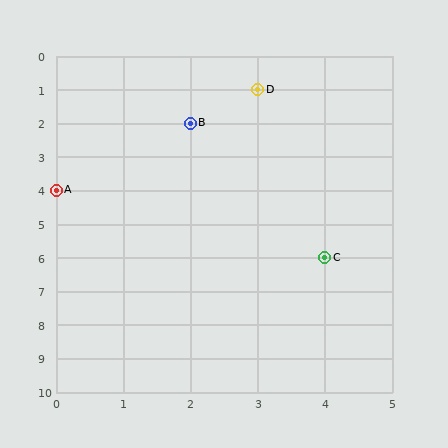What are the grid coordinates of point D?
Point D is at grid coordinates (3, 1).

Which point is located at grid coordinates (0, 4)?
Point A is at (0, 4).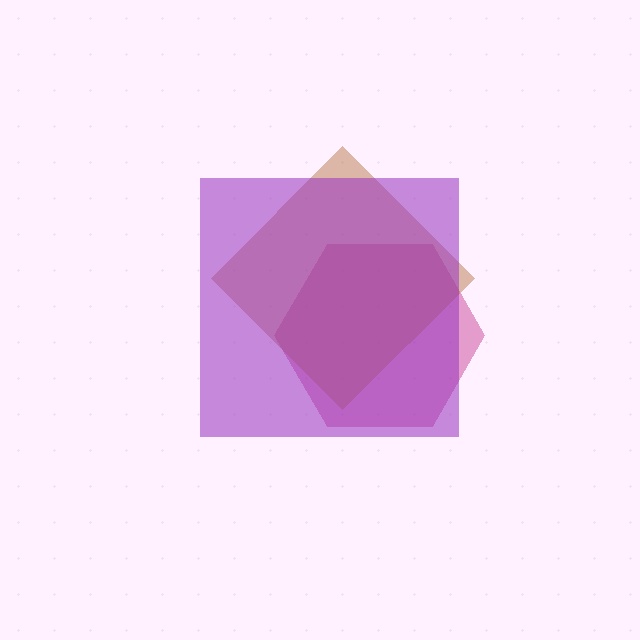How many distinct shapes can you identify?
There are 3 distinct shapes: a magenta hexagon, a brown diamond, a purple square.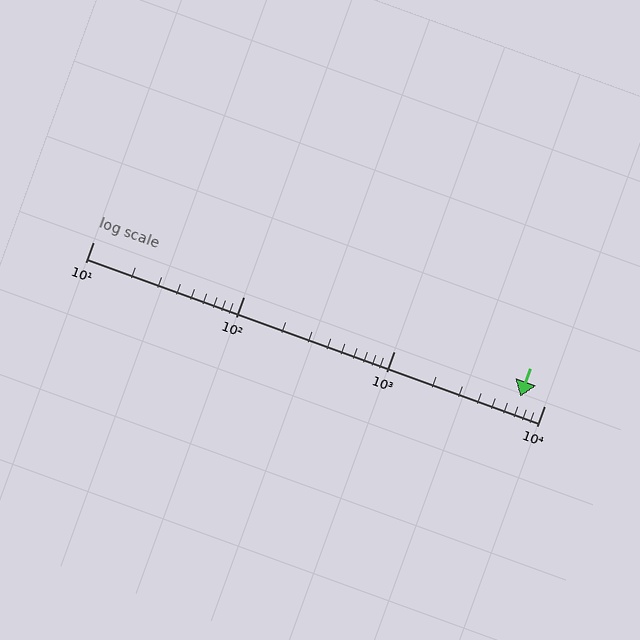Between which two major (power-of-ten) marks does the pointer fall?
The pointer is between 1000 and 10000.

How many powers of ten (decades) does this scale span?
The scale spans 3 decades, from 10 to 10000.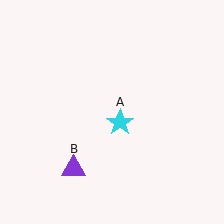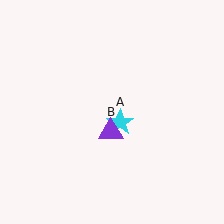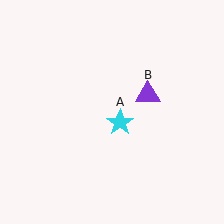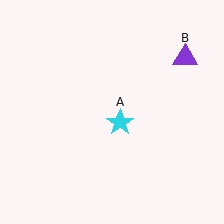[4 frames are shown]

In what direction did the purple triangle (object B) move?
The purple triangle (object B) moved up and to the right.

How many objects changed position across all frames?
1 object changed position: purple triangle (object B).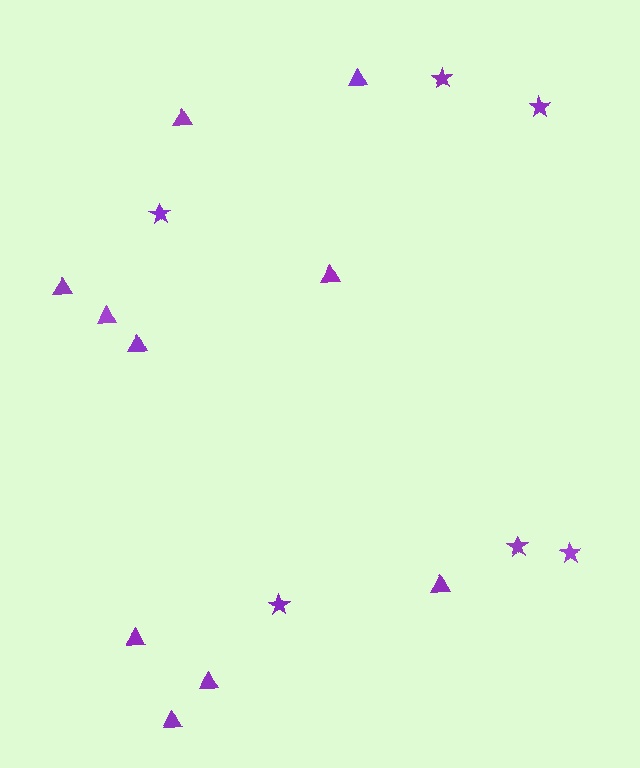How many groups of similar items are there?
There are 2 groups: one group of stars (6) and one group of triangles (10).